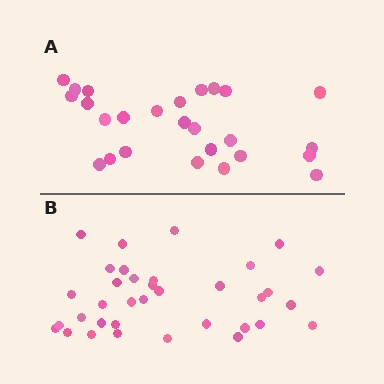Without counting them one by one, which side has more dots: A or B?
Region B (the bottom region) has more dots.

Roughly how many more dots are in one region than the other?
Region B has roughly 8 or so more dots than region A.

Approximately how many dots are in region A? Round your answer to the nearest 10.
About 30 dots. (The exact count is 26, which rounds to 30.)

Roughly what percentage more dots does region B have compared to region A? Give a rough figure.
About 35% more.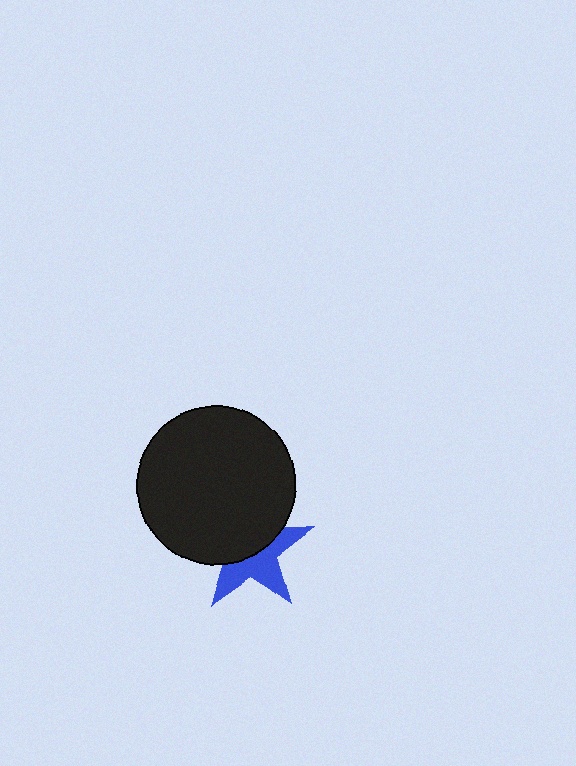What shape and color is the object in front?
The object in front is a black circle.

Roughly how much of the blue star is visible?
About half of it is visible (roughly 48%).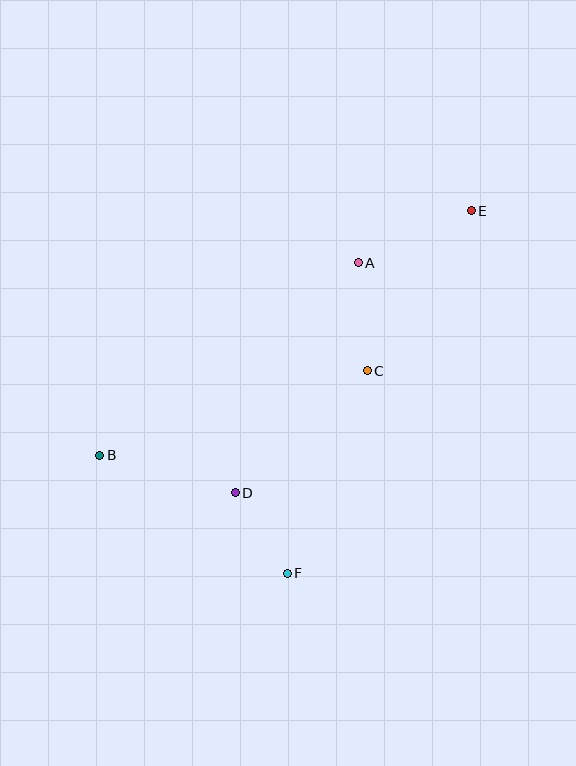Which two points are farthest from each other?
Points B and E are farthest from each other.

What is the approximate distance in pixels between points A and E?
The distance between A and E is approximately 124 pixels.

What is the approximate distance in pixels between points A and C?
The distance between A and C is approximately 109 pixels.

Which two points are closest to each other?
Points D and F are closest to each other.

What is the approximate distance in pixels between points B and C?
The distance between B and C is approximately 280 pixels.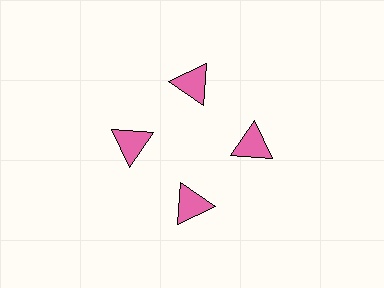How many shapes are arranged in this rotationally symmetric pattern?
There are 4 shapes, arranged in 4 groups of 1.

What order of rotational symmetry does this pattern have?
This pattern has 4-fold rotational symmetry.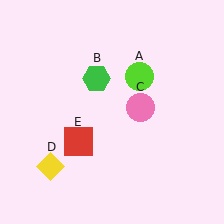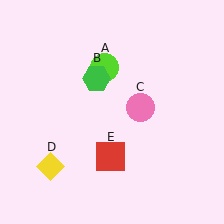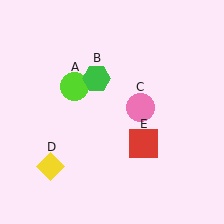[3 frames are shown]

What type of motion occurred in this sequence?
The lime circle (object A), red square (object E) rotated counterclockwise around the center of the scene.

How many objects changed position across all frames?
2 objects changed position: lime circle (object A), red square (object E).